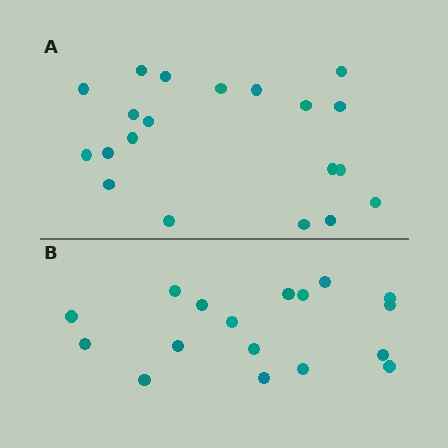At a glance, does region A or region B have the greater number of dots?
Region A (the top region) has more dots.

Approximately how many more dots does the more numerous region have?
Region A has just a few more — roughly 2 or 3 more dots than region B.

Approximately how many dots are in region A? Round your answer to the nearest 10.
About 20 dots.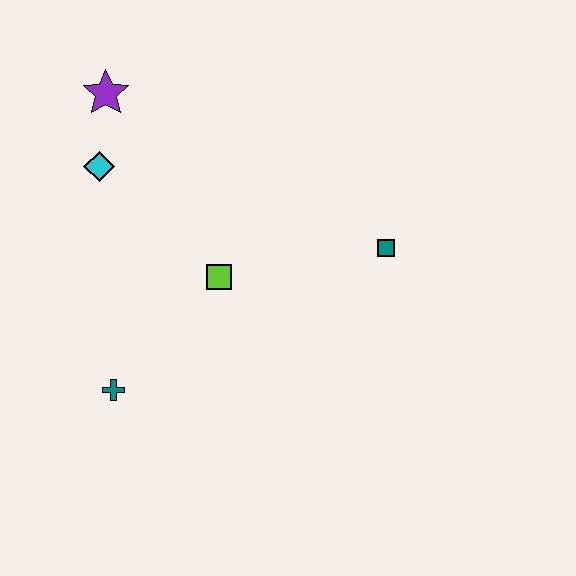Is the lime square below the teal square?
Yes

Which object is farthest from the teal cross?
The teal square is farthest from the teal cross.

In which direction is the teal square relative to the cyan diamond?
The teal square is to the right of the cyan diamond.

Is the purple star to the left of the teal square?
Yes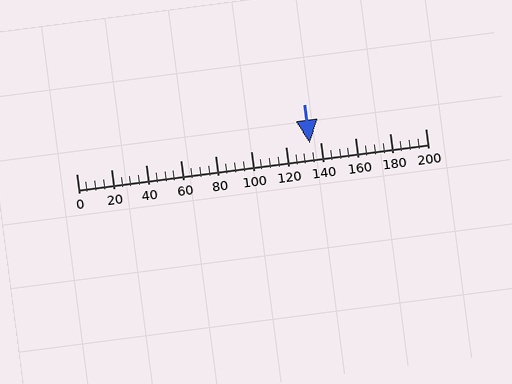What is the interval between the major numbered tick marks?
The major tick marks are spaced 20 units apart.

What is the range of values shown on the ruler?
The ruler shows values from 0 to 200.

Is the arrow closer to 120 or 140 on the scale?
The arrow is closer to 140.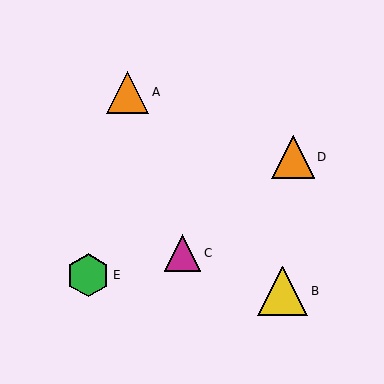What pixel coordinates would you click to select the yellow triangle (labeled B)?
Click at (283, 291) to select the yellow triangle B.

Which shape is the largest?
The yellow triangle (labeled B) is the largest.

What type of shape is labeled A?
Shape A is an orange triangle.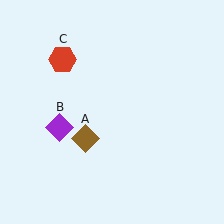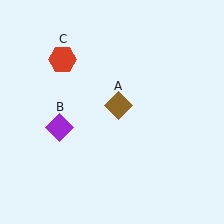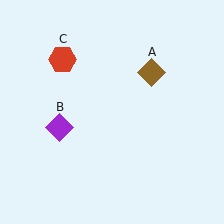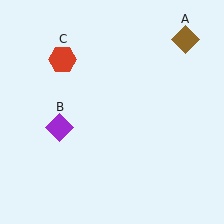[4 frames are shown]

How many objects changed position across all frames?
1 object changed position: brown diamond (object A).